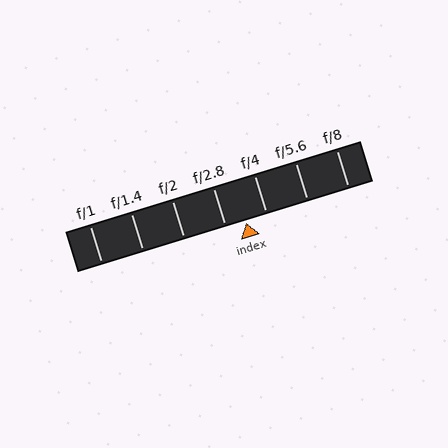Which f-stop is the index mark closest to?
The index mark is closest to f/4.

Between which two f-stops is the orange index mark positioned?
The index mark is between f/2.8 and f/4.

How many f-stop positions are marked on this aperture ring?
There are 7 f-stop positions marked.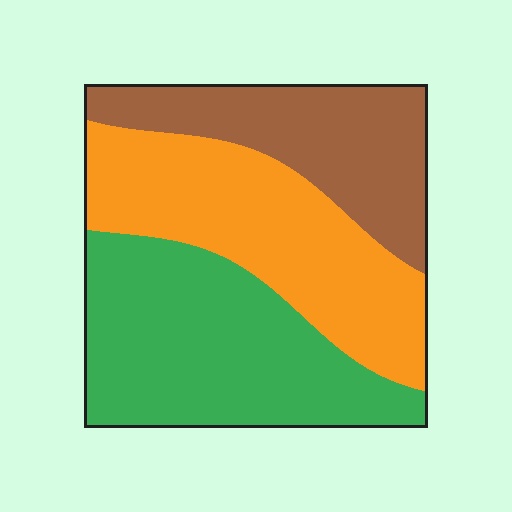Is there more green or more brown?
Green.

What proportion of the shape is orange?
Orange covers around 35% of the shape.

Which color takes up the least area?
Brown, at roughly 25%.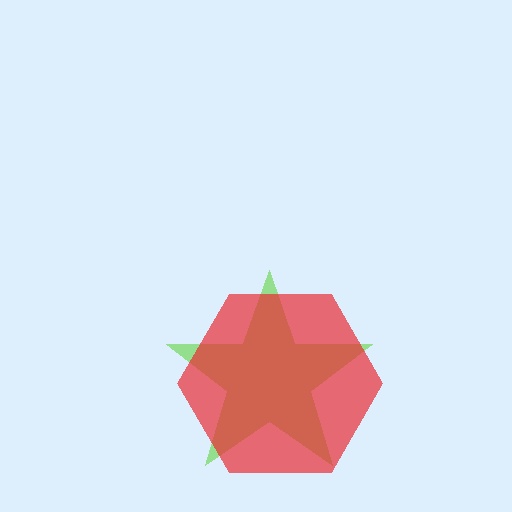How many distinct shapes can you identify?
There are 2 distinct shapes: a lime star, a red hexagon.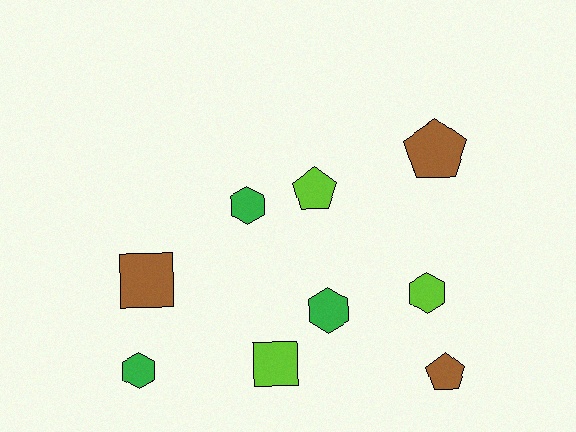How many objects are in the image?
There are 9 objects.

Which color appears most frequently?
Brown, with 3 objects.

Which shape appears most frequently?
Hexagon, with 4 objects.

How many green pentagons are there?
There are no green pentagons.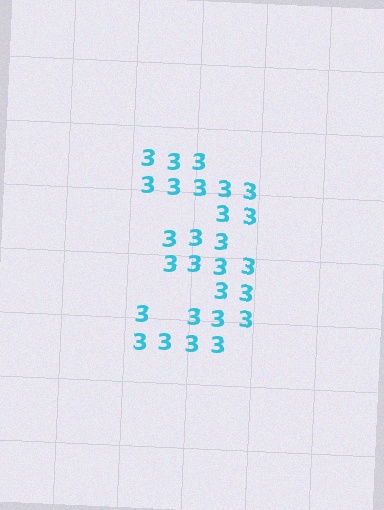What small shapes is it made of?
It is made of small digit 3's.